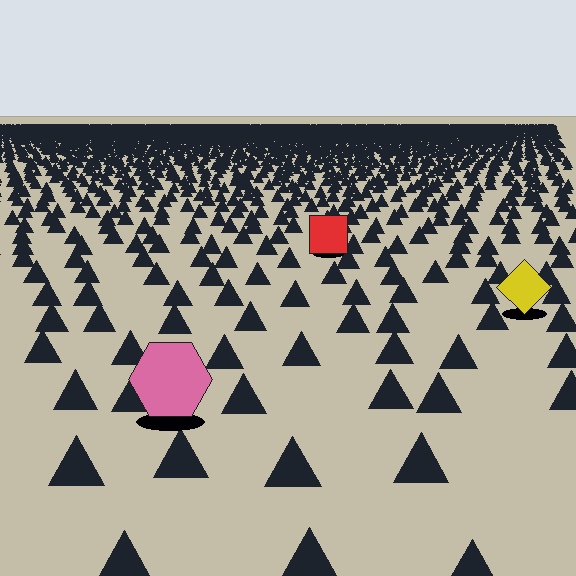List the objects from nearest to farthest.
From nearest to farthest: the pink hexagon, the yellow diamond, the red square.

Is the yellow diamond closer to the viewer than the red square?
Yes. The yellow diamond is closer — you can tell from the texture gradient: the ground texture is coarser near it.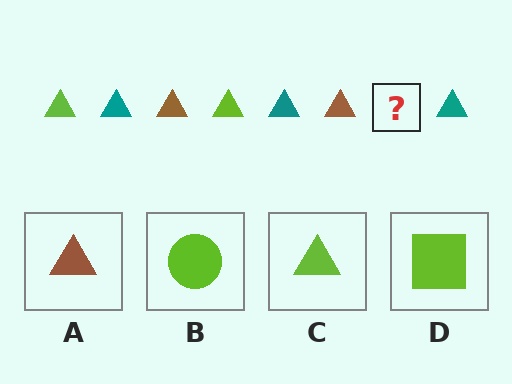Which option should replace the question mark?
Option C.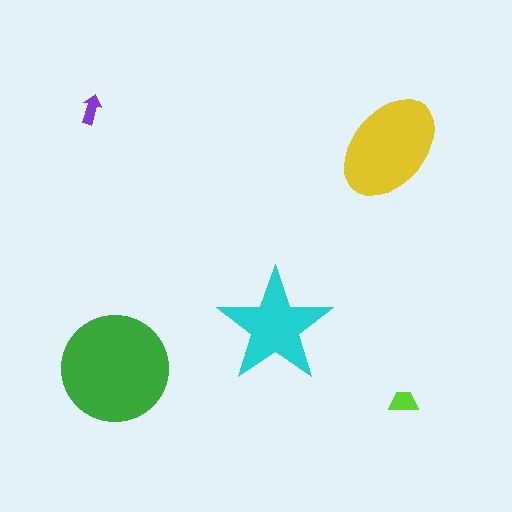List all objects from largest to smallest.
The green circle, the yellow ellipse, the cyan star, the lime trapezoid, the purple arrow.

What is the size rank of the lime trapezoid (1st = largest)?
4th.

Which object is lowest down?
The lime trapezoid is bottommost.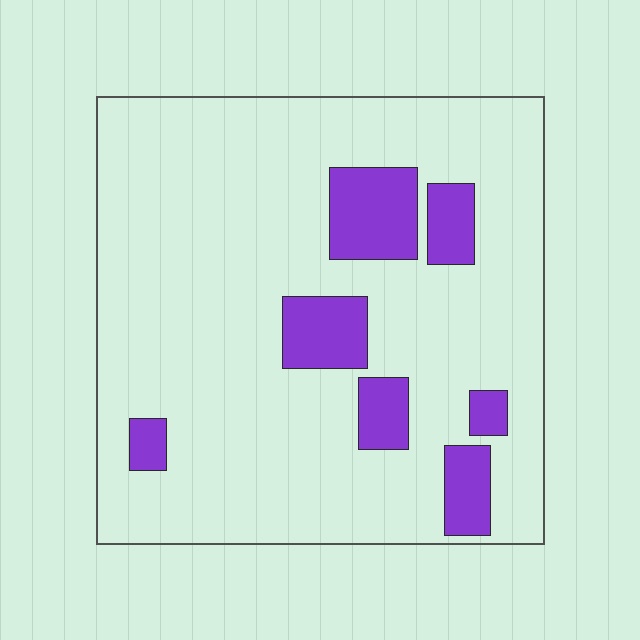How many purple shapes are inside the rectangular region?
7.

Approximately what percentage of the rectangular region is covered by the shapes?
Approximately 15%.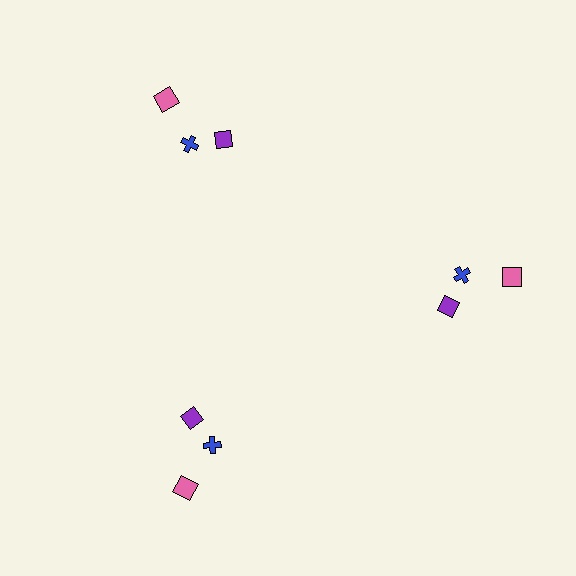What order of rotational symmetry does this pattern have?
This pattern has 3-fold rotational symmetry.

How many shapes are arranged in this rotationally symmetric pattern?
There are 9 shapes, arranged in 3 groups of 3.